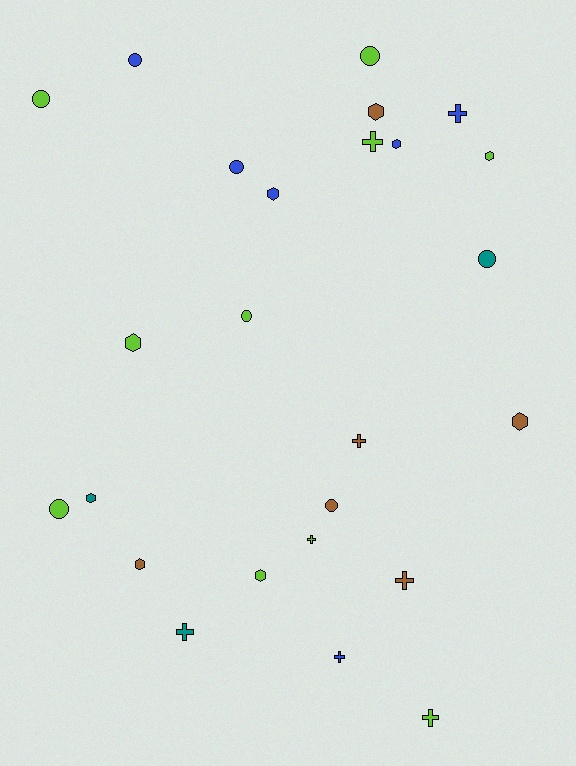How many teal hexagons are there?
There is 1 teal hexagon.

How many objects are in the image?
There are 25 objects.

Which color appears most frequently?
Lime, with 10 objects.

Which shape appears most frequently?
Hexagon, with 9 objects.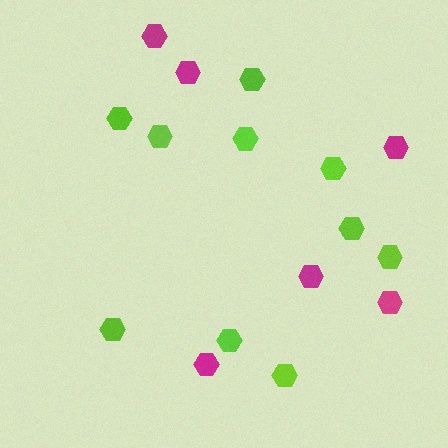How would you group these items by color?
There are 2 groups: one group of magenta hexagons (6) and one group of lime hexagons (10).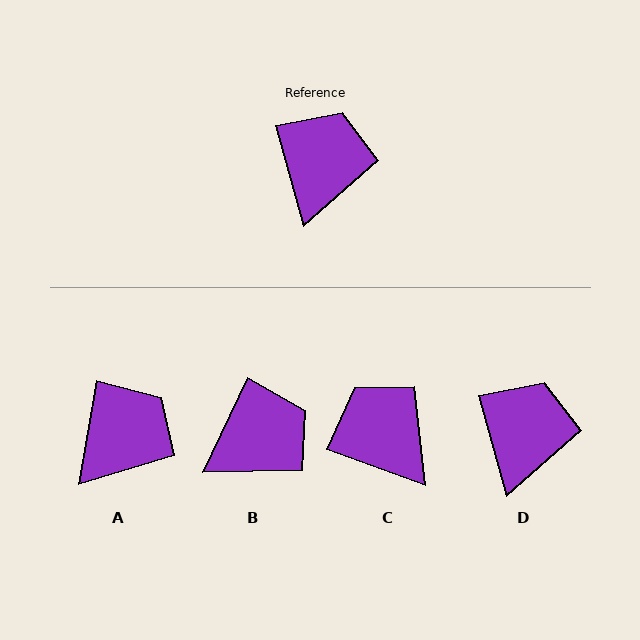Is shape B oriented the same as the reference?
No, it is off by about 40 degrees.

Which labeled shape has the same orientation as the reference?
D.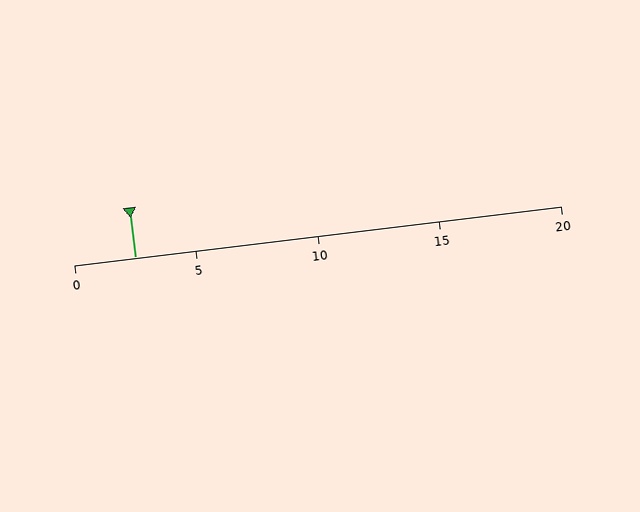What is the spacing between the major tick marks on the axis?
The major ticks are spaced 5 apart.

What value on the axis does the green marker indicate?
The marker indicates approximately 2.5.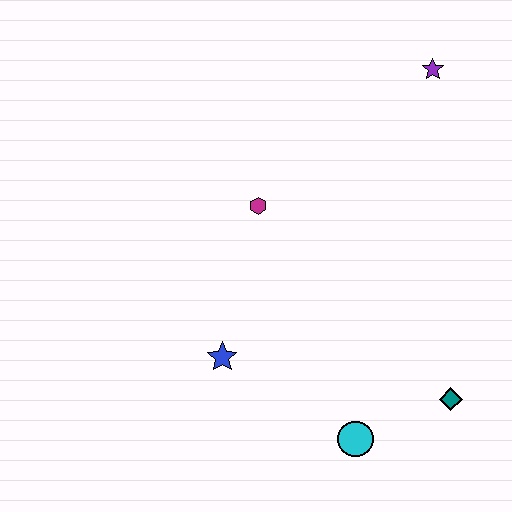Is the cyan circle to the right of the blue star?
Yes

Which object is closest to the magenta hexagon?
The blue star is closest to the magenta hexagon.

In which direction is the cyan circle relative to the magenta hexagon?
The cyan circle is below the magenta hexagon.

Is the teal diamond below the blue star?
Yes